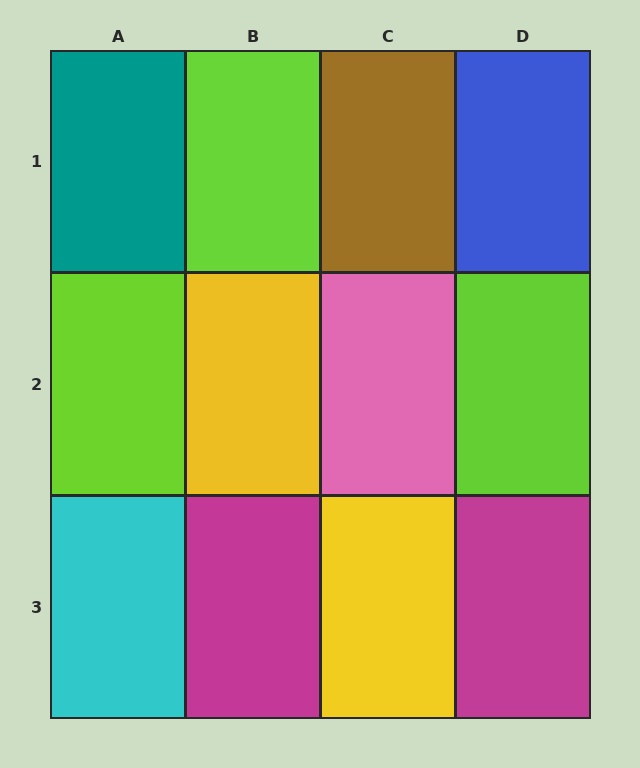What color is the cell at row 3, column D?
Magenta.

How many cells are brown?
1 cell is brown.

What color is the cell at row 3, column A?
Cyan.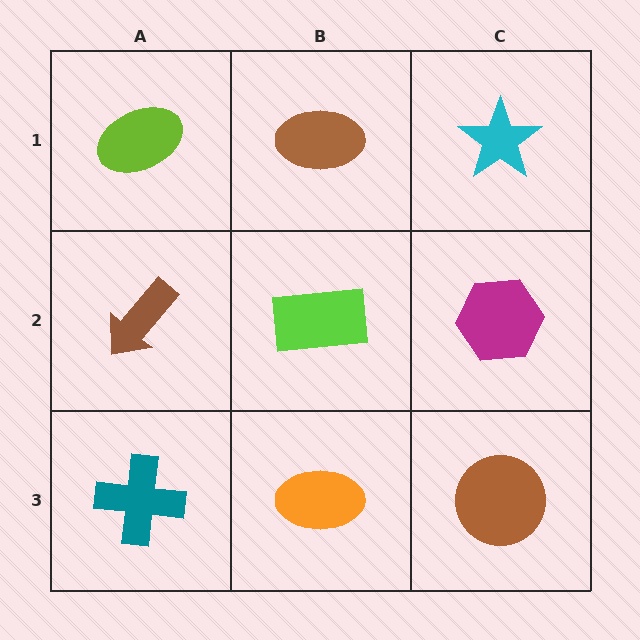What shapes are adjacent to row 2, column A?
A lime ellipse (row 1, column A), a teal cross (row 3, column A), a lime rectangle (row 2, column B).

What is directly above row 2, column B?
A brown ellipse.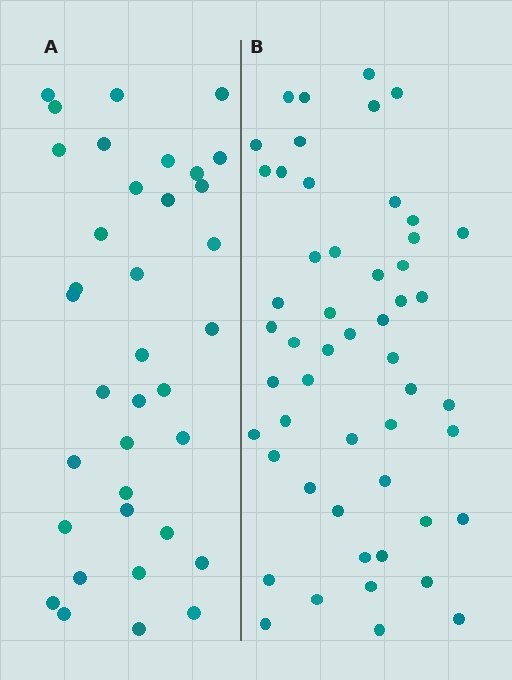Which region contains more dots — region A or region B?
Region B (the right region) has more dots.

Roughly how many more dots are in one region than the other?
Region B has approximately 15 more dots than region A.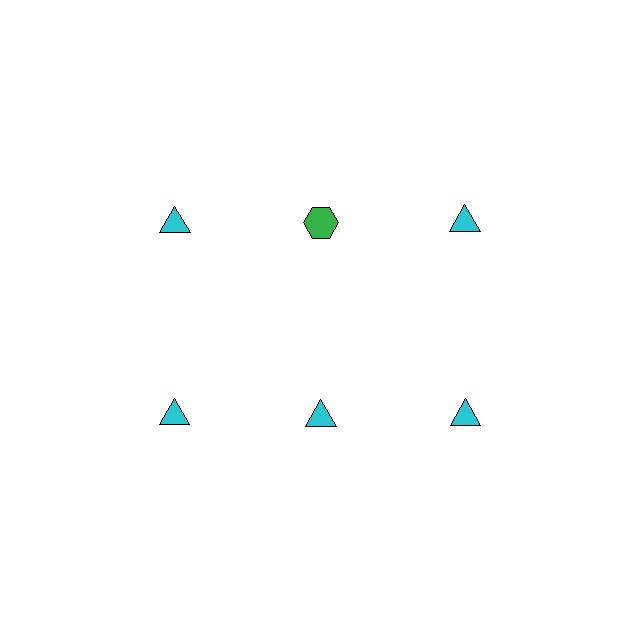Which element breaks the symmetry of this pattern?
The green hexagon in the top row, second from left column breaks the symmetry. All other shapes are cyan triangles.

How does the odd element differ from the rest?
It differs in both color (green instead of cyan) and shape (hexagon instead of triangle).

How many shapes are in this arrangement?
There are 6 shapes arranged in a grid pattern.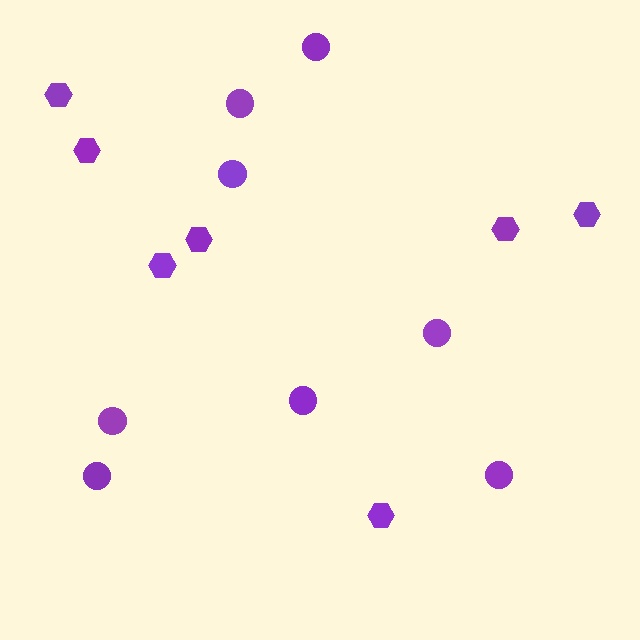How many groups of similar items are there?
There are 2 groups: one group of circles (8) and one group of hexagons (7).